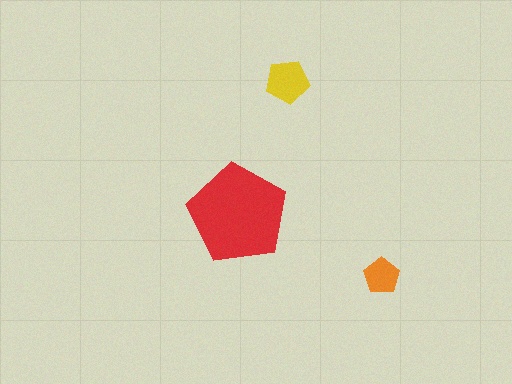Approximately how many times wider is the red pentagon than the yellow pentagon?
About 2.5 times wider.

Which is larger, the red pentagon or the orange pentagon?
The red one.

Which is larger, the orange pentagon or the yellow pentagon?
The yellow one.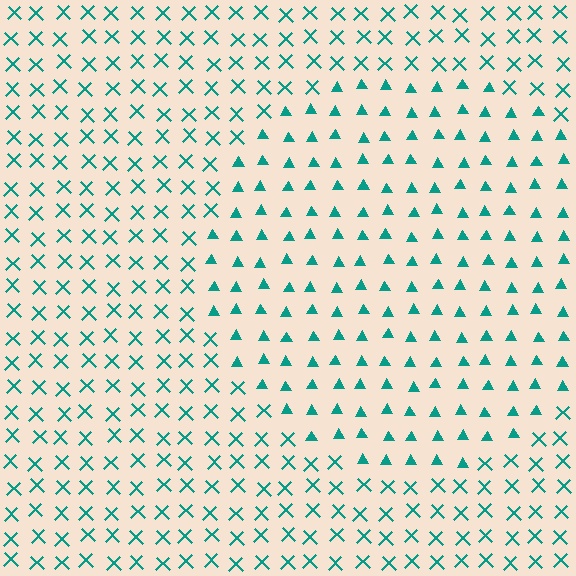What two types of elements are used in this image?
The image uses triangles inside the circle region and X marks outside it.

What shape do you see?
I see a circle.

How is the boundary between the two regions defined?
The boundary is defined by a change in element shape: triangles inside vs. X marks outside. All elements share the same color and spacing.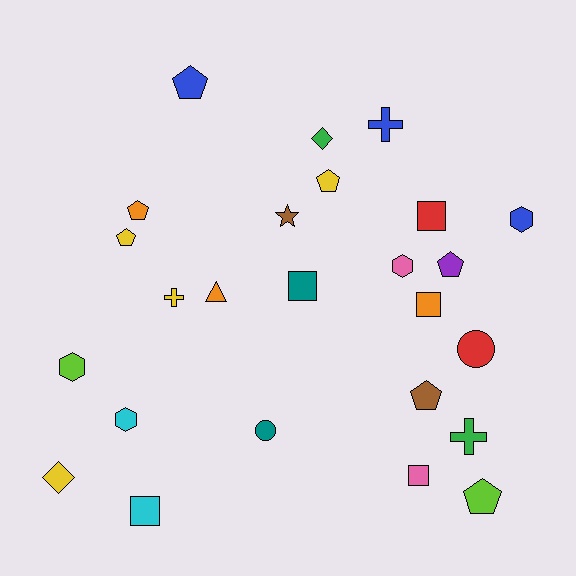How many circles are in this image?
There are 2 circles.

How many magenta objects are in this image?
There are no magenta objects.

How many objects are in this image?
There are 25 objects.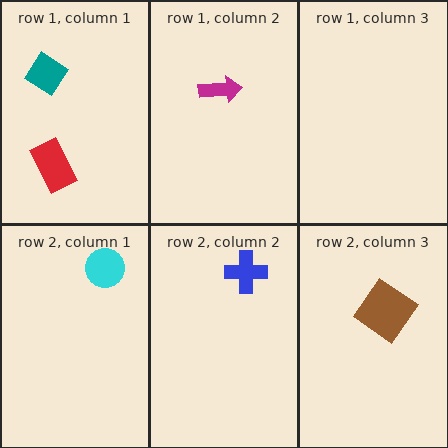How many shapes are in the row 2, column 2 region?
1.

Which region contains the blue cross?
The row 2, column 2 region.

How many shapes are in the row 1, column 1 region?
2.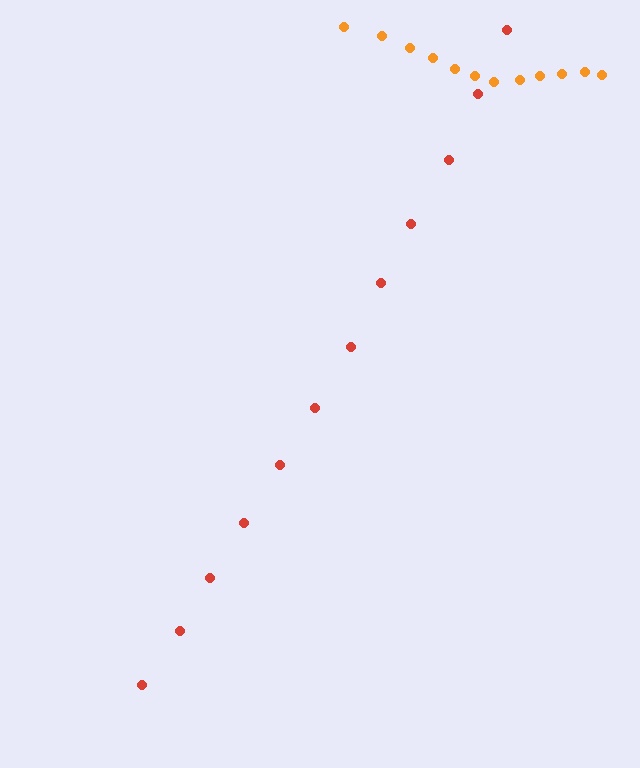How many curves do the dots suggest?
There are 2 distinct paths.